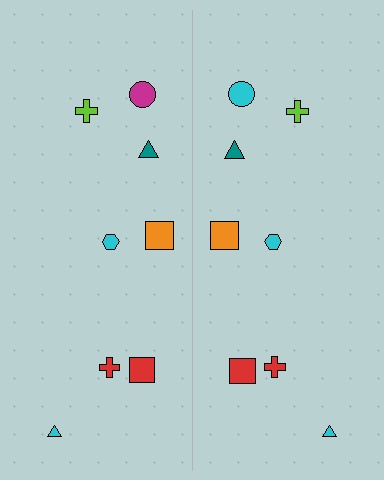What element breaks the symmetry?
The cyan circle on the right side breaks the symmetry — its mirror counterpart is magenta.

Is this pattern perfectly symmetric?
No, the pattern is not perfectly symmetric. The cyan circle on the right side breaks the symmetry — its mirror counterpart is magenta.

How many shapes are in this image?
There are 16 shapes in this image.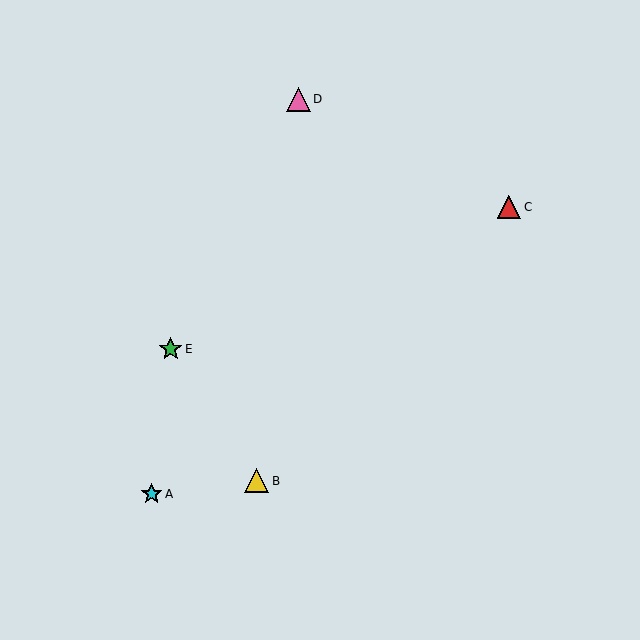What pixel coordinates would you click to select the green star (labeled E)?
Click at (171, 349) to select the green star E.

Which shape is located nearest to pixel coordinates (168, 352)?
The green star (labeled E) at (171, 349) is nearest to that location.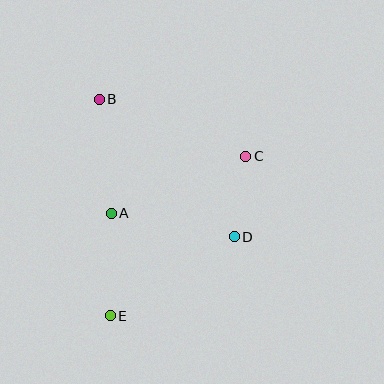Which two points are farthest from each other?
Points B and E are farthest from each other.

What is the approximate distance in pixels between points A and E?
The distance between A and E is approximately 102 pixels.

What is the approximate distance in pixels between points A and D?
The distance between A and D is approximately 125 pixels.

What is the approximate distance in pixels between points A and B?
The distance between A and B is approximately 115 pixels.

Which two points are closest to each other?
Points C and D are closest to each other.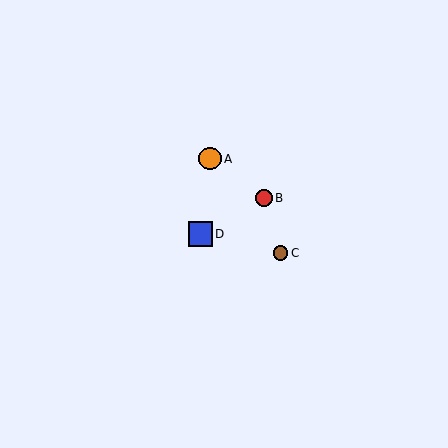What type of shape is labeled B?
Shape B is a red circle.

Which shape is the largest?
The blue square (labeled D) is the largest.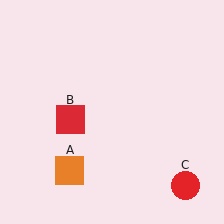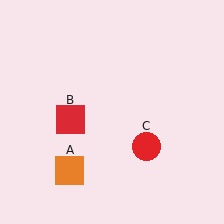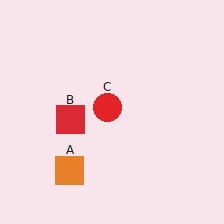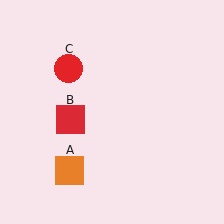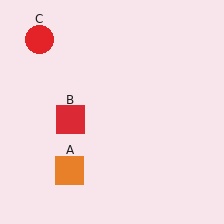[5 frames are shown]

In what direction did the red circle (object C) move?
The red circle (object C) moved up and to the left.